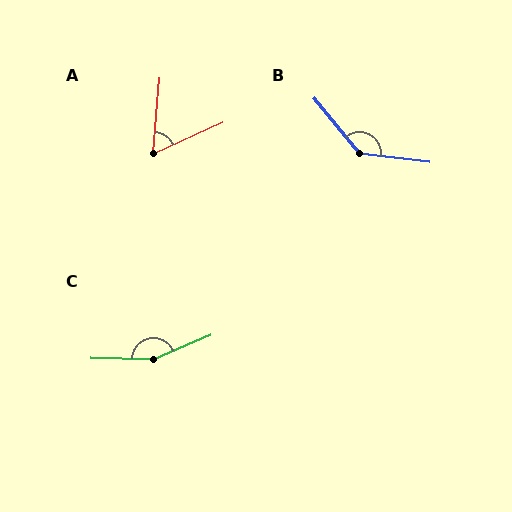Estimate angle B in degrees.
Approximately 137 degrees.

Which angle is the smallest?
A, at approximately 61 degrees.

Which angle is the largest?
C, at approximately 156 degrees.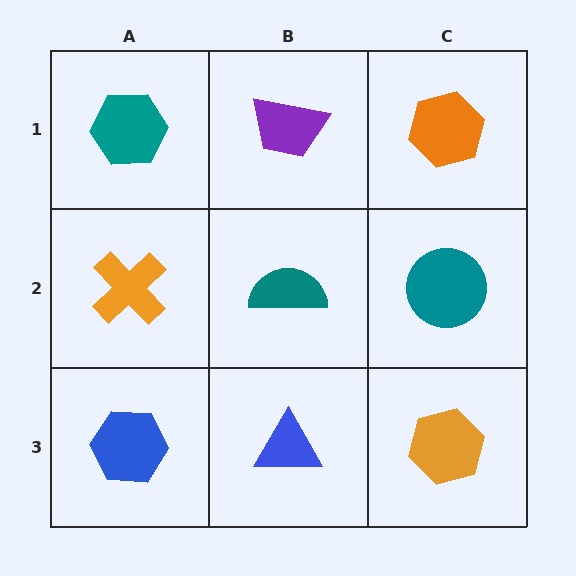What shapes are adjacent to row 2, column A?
A teal hexagon (row 1, column A), a blue hexagon (row 3, column A), a teal semicircle (row 2, column B).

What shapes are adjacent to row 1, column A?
An orange cross (row 2, column A), a purple trapezoid (row 1, column B).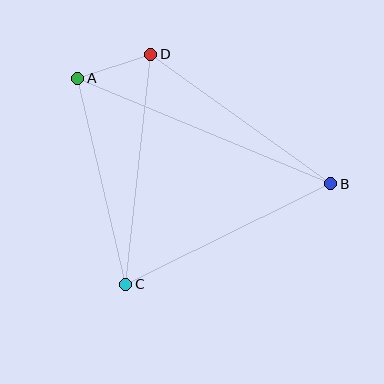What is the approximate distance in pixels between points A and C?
The distance between A and C is approximately 211 pixels.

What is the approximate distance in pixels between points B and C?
The distance between B and C is approximately 228 pixels.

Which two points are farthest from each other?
Points A and B are farthest from each other.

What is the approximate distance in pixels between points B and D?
The distance between B and D is approximately 222 pixels.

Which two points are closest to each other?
Points A and D are closest to each other.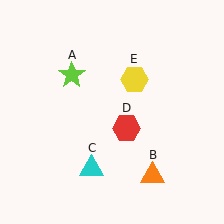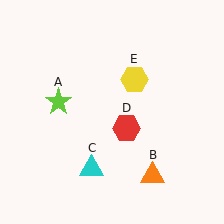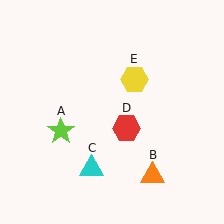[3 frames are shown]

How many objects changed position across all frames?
1 object changed position: lime star (object A).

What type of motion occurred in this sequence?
The lime star (object A) rotated counterclockwise around the center of the scene.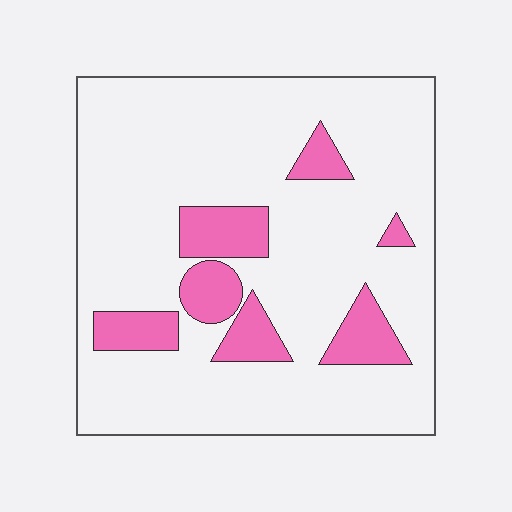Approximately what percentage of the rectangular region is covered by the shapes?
Approximately 15%.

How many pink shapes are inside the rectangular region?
7.